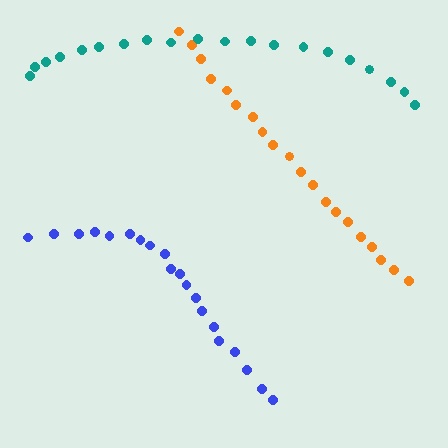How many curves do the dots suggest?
There are 3 distinct paths.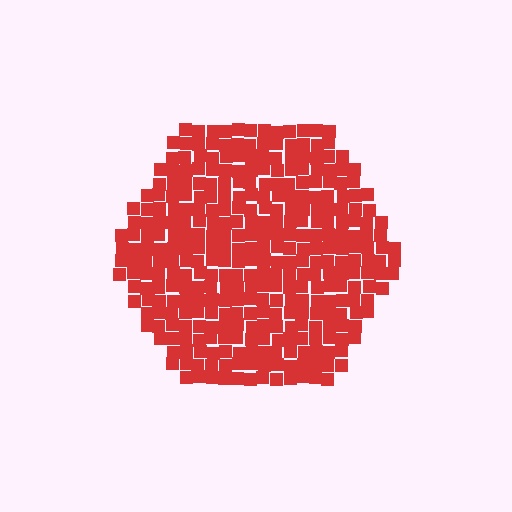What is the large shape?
The large shape is a hexagon.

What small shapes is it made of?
It is made of small squares.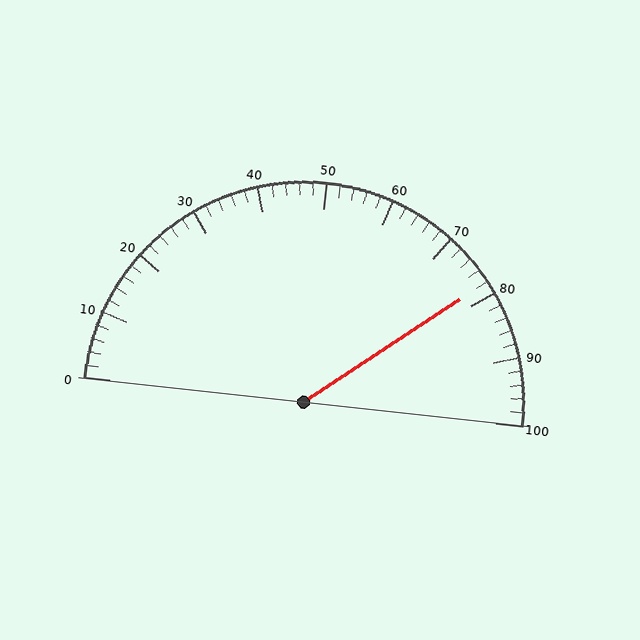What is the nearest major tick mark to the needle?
The nearest major tick mark is 80.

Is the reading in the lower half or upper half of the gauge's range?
The reading is in the upper half of the range (0 to 100).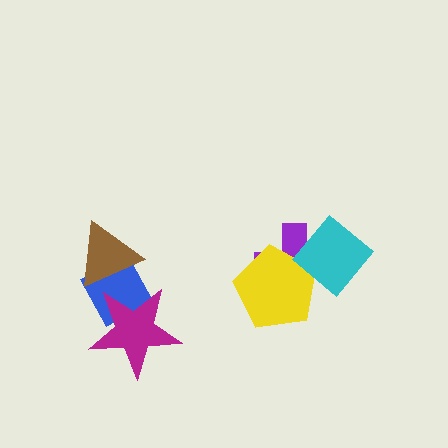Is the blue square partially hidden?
Yes, it is partially covered by another shape.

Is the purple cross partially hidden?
Yes, it is partially covered by another shape.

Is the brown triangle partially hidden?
No, no other shape covers it.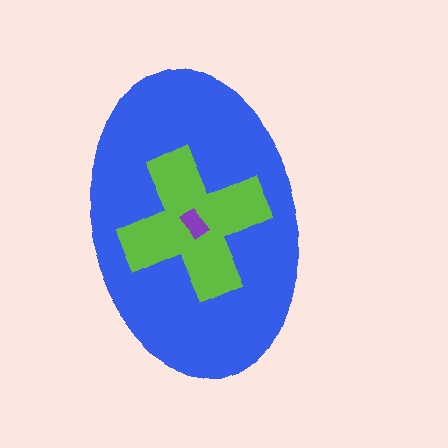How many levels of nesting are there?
3.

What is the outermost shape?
The blue ellipse.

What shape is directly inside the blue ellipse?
The lime cross.